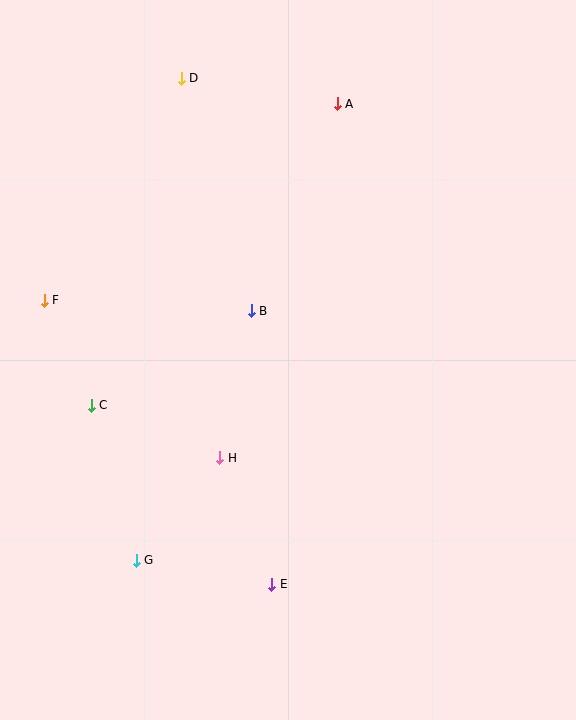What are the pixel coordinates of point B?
Point B is at (251, 311).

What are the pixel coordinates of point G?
Point G is at (136, 560).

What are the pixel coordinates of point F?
Point F is at (44, 300).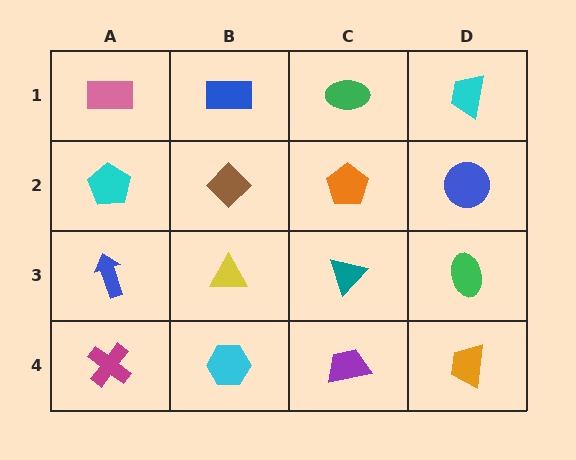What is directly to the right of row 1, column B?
A green ellipse.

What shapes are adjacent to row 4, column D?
A green ellipse (row 3, column D), a purple trapezoid (row 4, column C).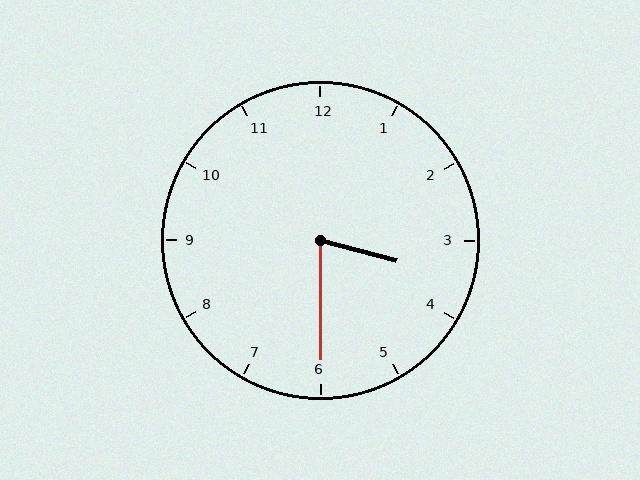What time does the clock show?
3:30.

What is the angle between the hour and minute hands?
Approximately 75 degrees.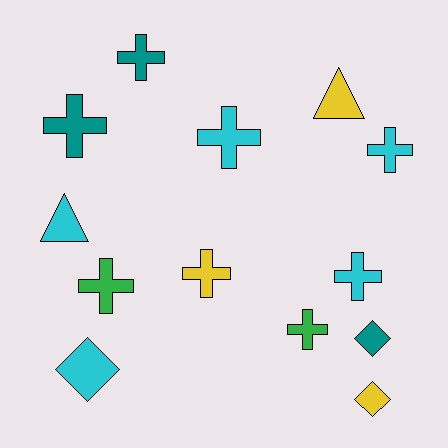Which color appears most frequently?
Cyan, with 5 objects.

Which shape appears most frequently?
Cross, with 8 objects.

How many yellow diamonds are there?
There is 1 yellow diamond.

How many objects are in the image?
There are 13 objects.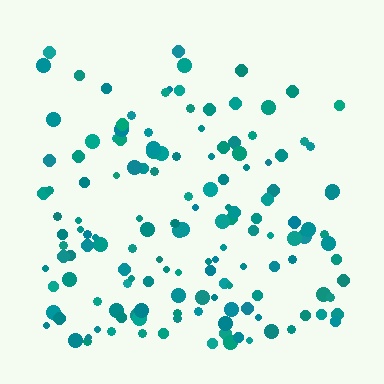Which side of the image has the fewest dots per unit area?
The top.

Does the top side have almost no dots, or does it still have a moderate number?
Still a moderate number, just noticeably fewer than the bottom.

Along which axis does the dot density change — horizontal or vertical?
Vertical.